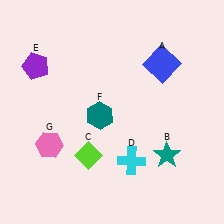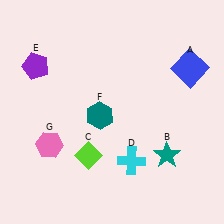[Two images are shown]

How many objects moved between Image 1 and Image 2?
1 object moved between the two images.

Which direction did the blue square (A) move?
The blue square (A) moved right.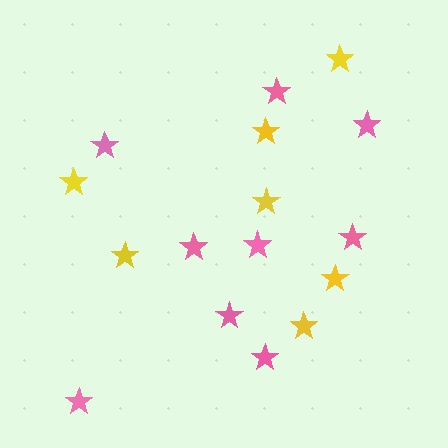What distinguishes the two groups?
There are 2 groups: one group of yellow stars (7) and one group of pink stars (9).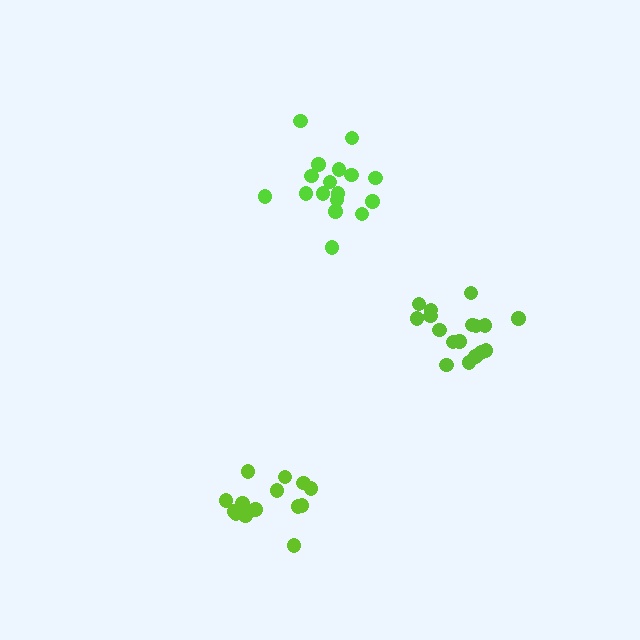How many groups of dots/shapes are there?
There are 3 groups.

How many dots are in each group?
Group 1: 17 dots, Group 2: 17 dots, Group 3: 14 dots (48 total).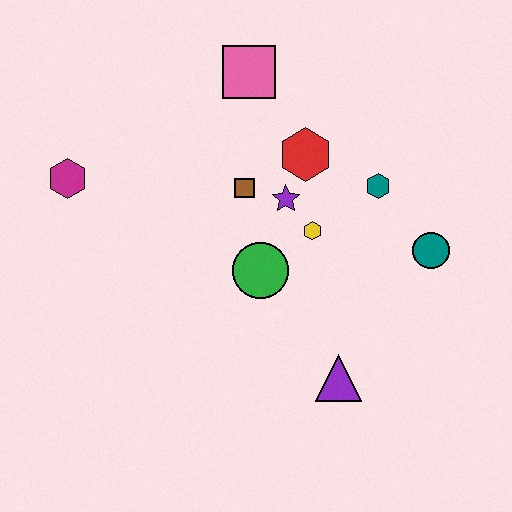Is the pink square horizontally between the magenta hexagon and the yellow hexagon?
Yes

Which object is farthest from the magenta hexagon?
The teal circle is farthest from the magenta hexagon.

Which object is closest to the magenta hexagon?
The brown square is closest to the magenta hexagon.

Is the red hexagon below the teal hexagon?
No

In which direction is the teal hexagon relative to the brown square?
The teal hexagon is to the right of the brown square.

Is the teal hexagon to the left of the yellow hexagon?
No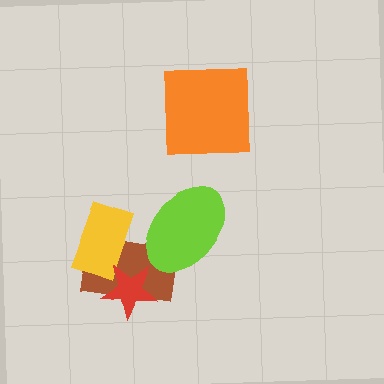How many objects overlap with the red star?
2 objects overlap with the red star.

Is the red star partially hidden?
No, no other shape covers it.